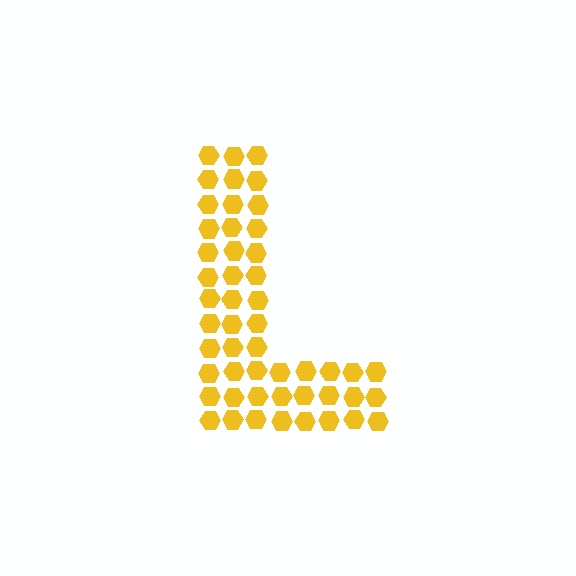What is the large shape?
The large shape is the letter L.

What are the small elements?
The small elements are hexagons.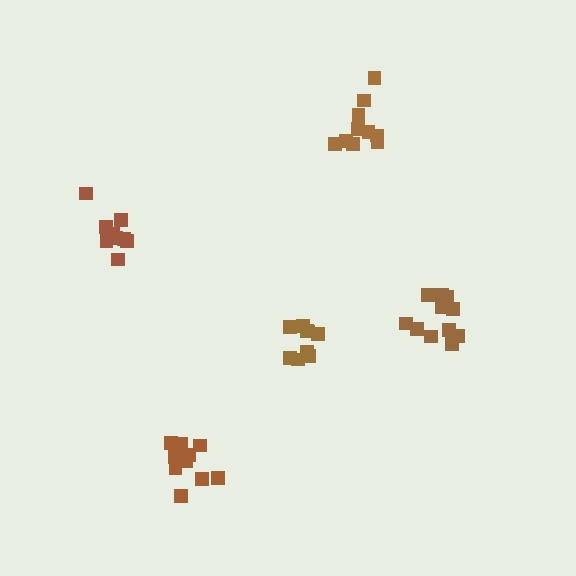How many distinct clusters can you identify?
There are 5 distinct clusters.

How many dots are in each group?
Group 1: 10 dots, Group 2: 12 dots, Group 3: 9 dots, Group 4: 9 dots, Group 5: 12 dots (52 total).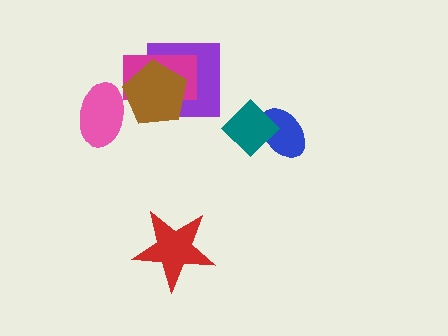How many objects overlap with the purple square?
2 objects overlap with the purple square.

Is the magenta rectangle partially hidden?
Yes, it is partially covered by another shape.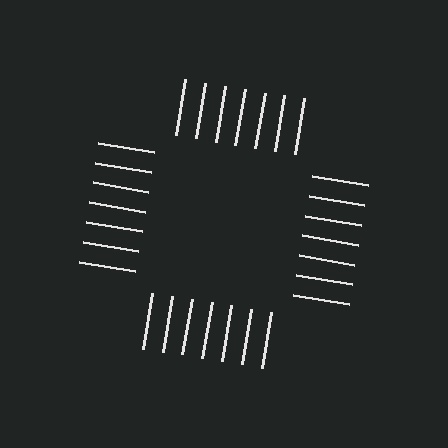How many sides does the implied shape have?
4 sides — the line-ends trace a square.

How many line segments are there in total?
28 — 7 along each of the 4 edges.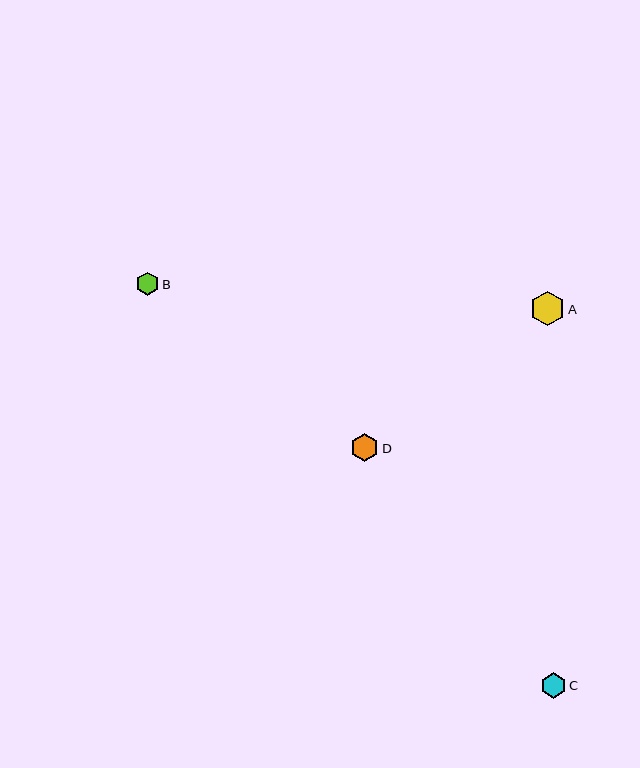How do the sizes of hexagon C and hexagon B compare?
Hexagon C and hexagon B are approximately the same size.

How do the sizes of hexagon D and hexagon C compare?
Hexagon D and hexagon C are approximately the same size.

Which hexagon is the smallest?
Hexagon B is the smallest with a size of approximately 23 pixels.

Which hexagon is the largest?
Hexagon A is the largest with a size of approximately 35 pixels.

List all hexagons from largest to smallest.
From largest to smallest: A, D, C, B.